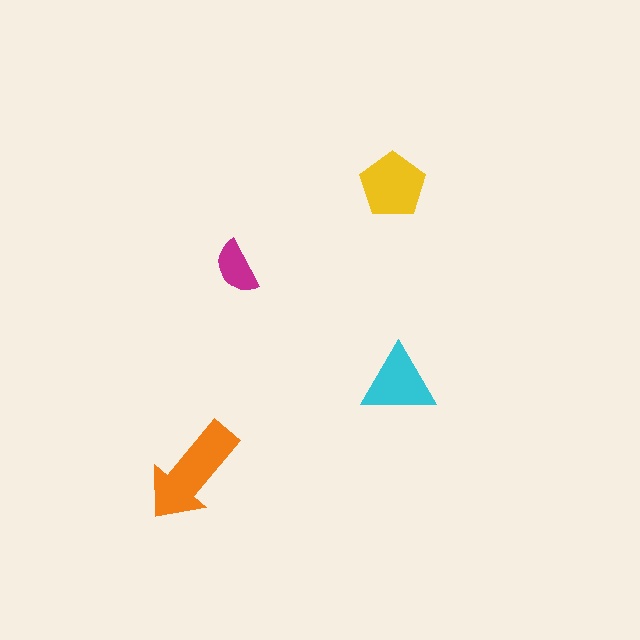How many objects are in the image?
There are 4 objects in the image.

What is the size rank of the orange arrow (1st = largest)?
1st.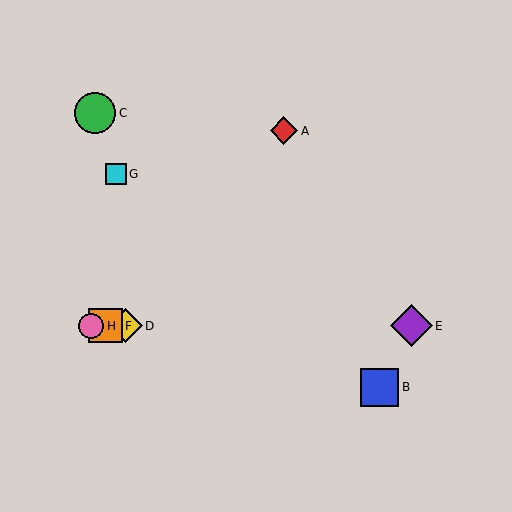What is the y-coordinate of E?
Object E is at y≈326.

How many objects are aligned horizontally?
4 objects (D, E, F, H) are aligned horizontally.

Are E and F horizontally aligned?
Yes, both are at y≈326.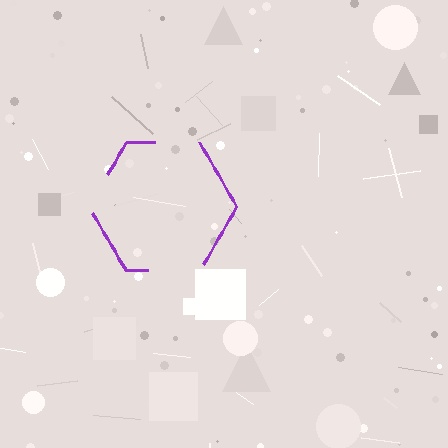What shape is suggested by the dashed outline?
The dashed outline suggests a hexagon.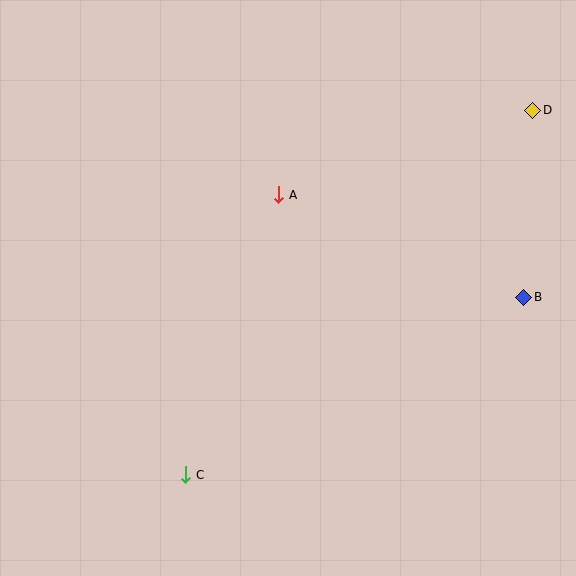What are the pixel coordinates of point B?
Point B is at (524, 297).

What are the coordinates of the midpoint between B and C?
The midpoint between B and C is at (355, 386).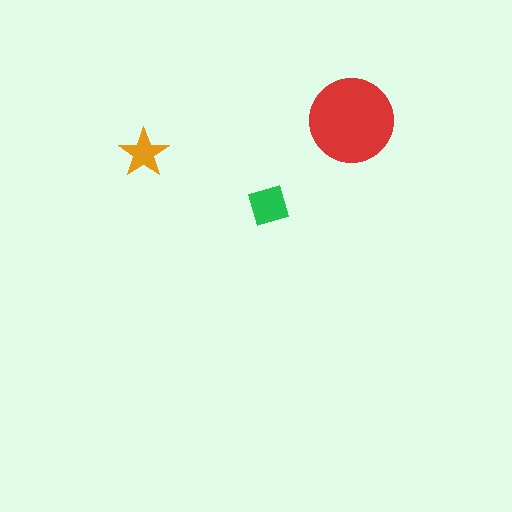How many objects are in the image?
There are 3 objects in the image.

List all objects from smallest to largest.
The orange star, the green square, the red circle.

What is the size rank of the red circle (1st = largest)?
1st.